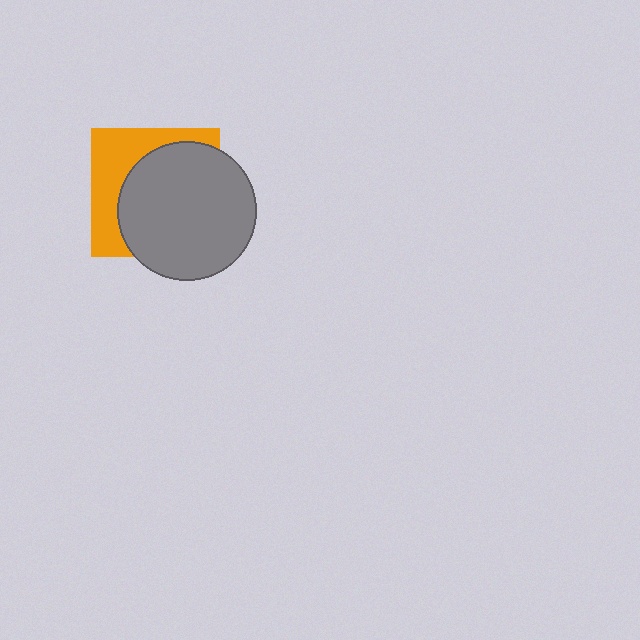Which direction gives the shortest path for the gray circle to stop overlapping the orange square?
Moving toward the lower-right gives the shortest separation.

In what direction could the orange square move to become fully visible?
The orange square could move toward the upper-left. That would shift it out from behind the gray circle entirely.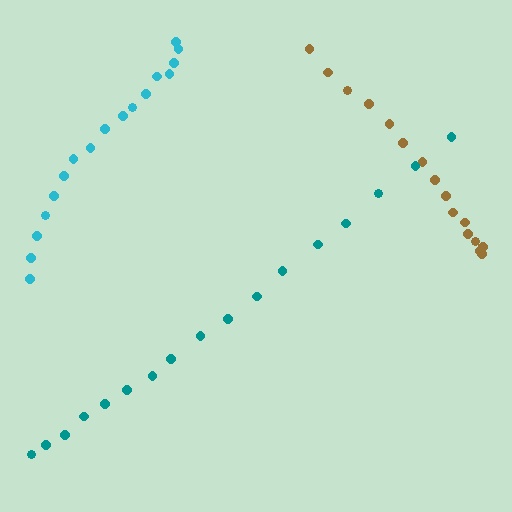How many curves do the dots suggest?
There are 3 distinct paths.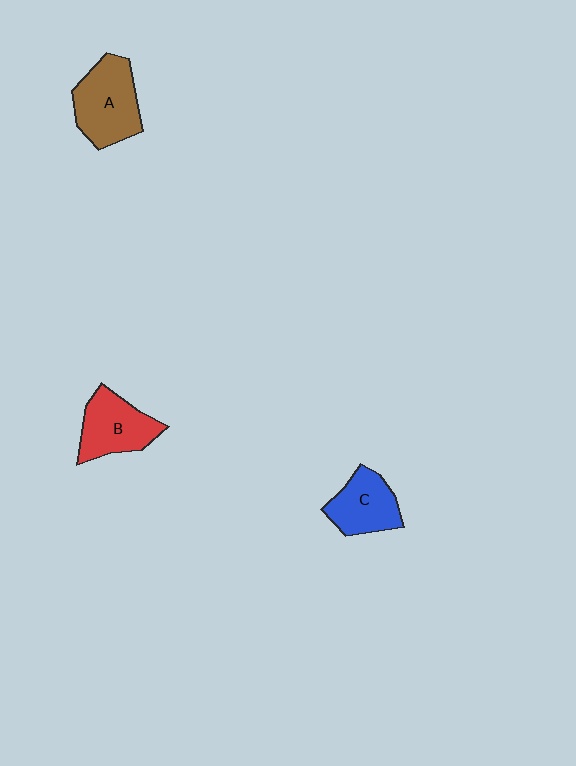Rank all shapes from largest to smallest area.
From largest to smallest: A (brown), B (red), C (blue).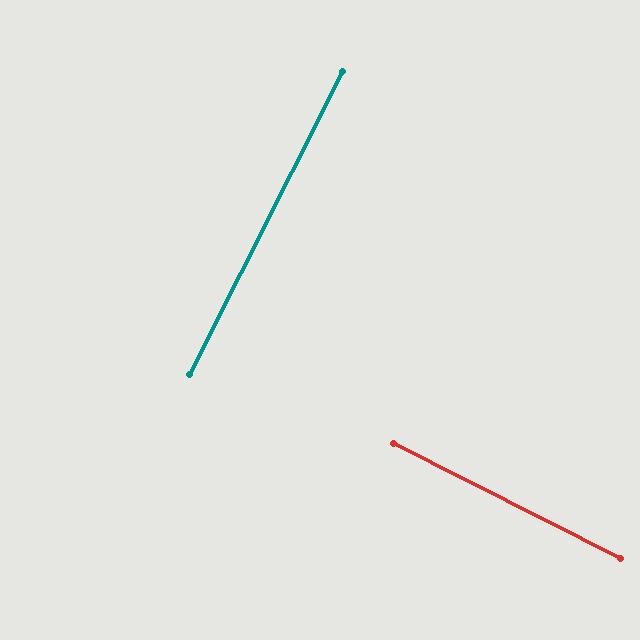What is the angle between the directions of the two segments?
Approximately 90 degrees.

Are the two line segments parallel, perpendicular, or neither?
Perpendicular — they meet at approximately 90°.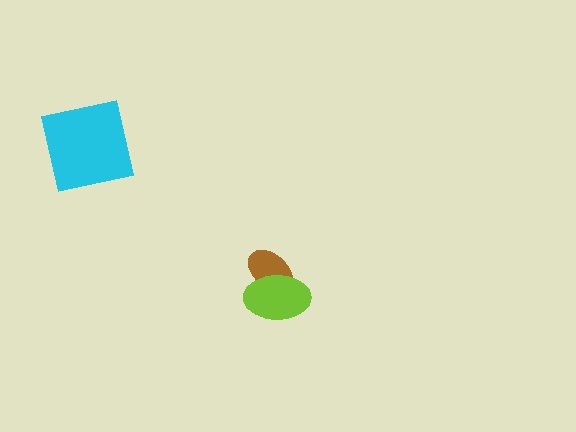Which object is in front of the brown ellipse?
The lime ellipse is in front of the brown ellipse.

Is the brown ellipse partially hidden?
Yes, it is partially covered by another shape.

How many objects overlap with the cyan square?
0 objects overlap with the cyan square.